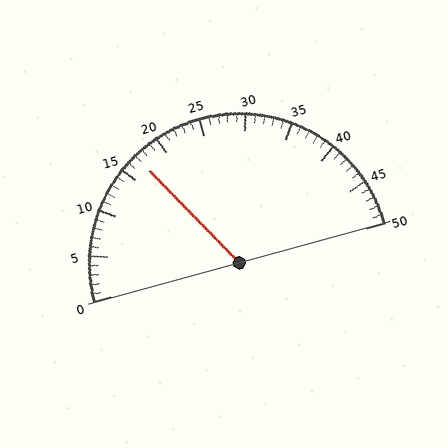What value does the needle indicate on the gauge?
The needle indicates approximately 17.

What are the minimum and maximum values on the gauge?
The gauge ranges from 0 to 50.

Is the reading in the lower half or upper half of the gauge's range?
The reading is in the lower half of the range (0 to 50).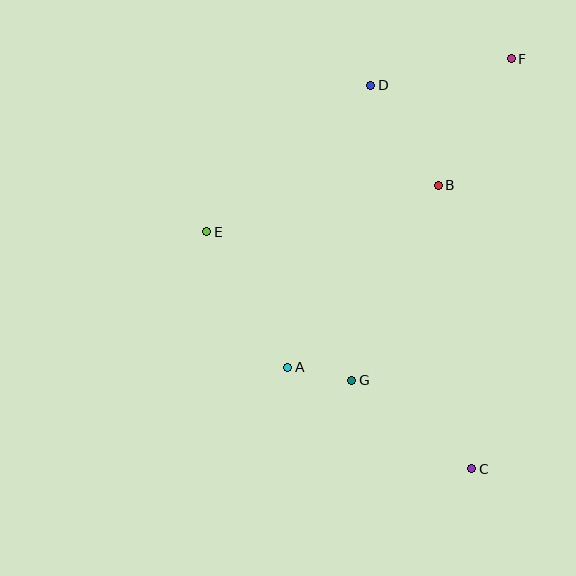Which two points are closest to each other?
Points A and G are closest to each other.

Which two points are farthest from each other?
Points C and F are farthest from each other.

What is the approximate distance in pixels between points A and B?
The distance between A and B is approximately 236 pixels.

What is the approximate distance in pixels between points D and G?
The distance between D and G is approximately 296 pixels.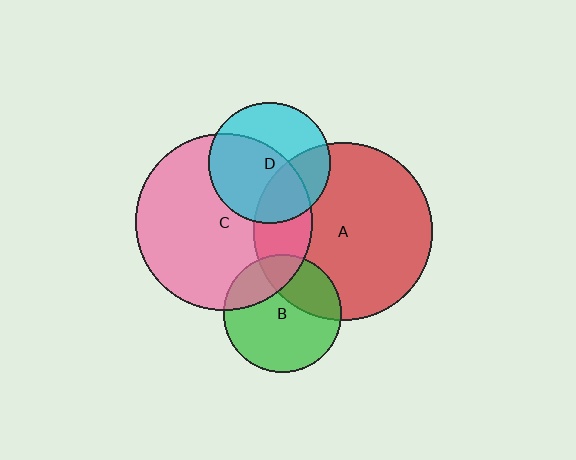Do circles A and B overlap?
Yes.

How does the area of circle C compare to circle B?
Approximately 2.3 times.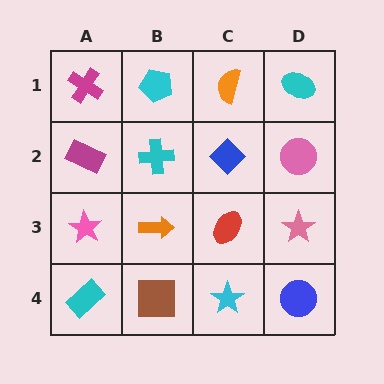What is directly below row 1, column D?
A pink circle.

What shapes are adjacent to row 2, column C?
An orange semicircle (row 1, column C), a red ellipse (row 3, column C), a cyan cross (row 2, column B), a pink circle (row 2, column D).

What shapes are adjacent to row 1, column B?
A cyan cross (row 2, column B), a magenta cross (row 1, column A), an orange semicircle (row 1, column C).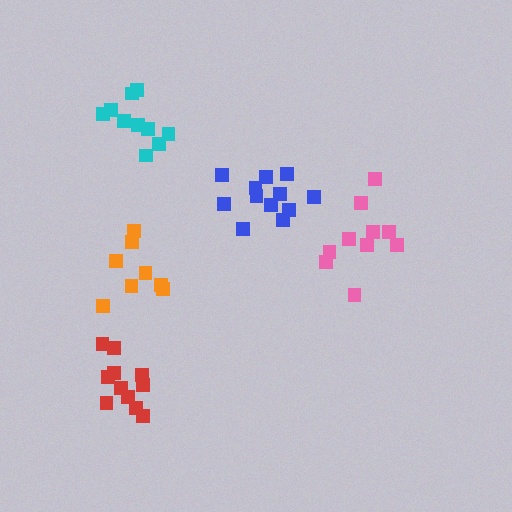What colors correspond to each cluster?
The clusters are colored: red, cyan, orange, pink, blue.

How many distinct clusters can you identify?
There are 5 distinct clusters.